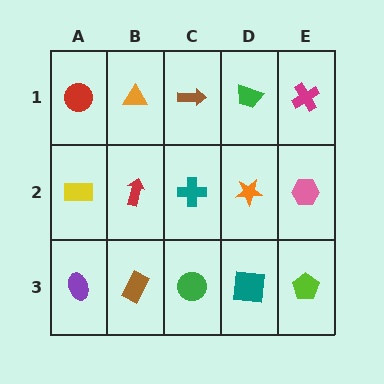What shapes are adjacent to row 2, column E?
A magenta cross (row 1, column E), a lime pentagon (row 3, column E), an orange star (row 2, column D).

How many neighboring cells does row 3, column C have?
3.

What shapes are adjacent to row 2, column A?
A red circle (row 1, column A), a purple ellipse (row 3, column A), a red arrow (row 2, column B).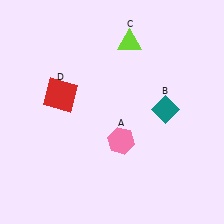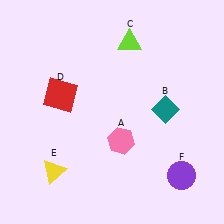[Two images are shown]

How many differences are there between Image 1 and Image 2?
There are 2 differences between the two images.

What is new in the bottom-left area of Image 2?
A yellow triangle (E) was added in the bottom-left area of Image 2.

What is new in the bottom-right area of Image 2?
A purple circle (F) was added in the bottom-right area of Image 2.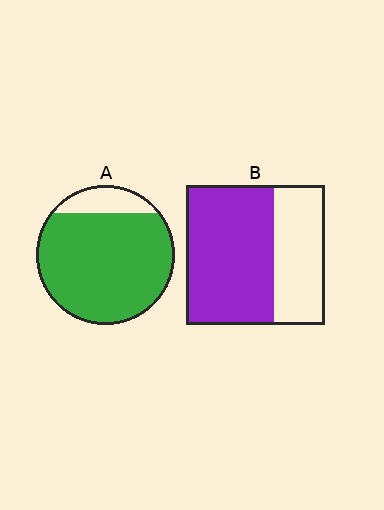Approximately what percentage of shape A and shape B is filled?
A is approximately 85% and B is approximately 65%.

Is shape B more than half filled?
Yes.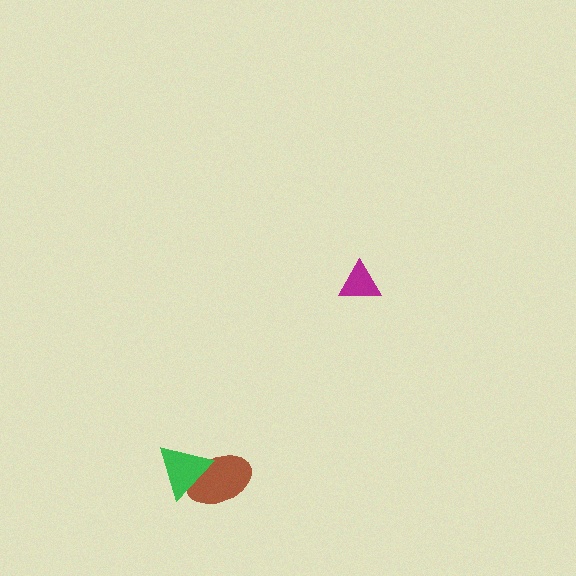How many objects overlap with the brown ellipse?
1 object overlaps with the brown ellipse.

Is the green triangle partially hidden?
No, no other shape covers it.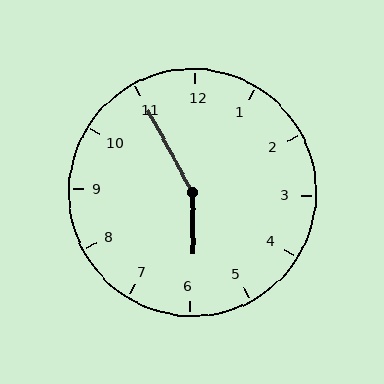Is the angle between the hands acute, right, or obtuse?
It is obtuse.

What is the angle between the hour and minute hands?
Approximately 152 degrees.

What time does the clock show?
5:55.